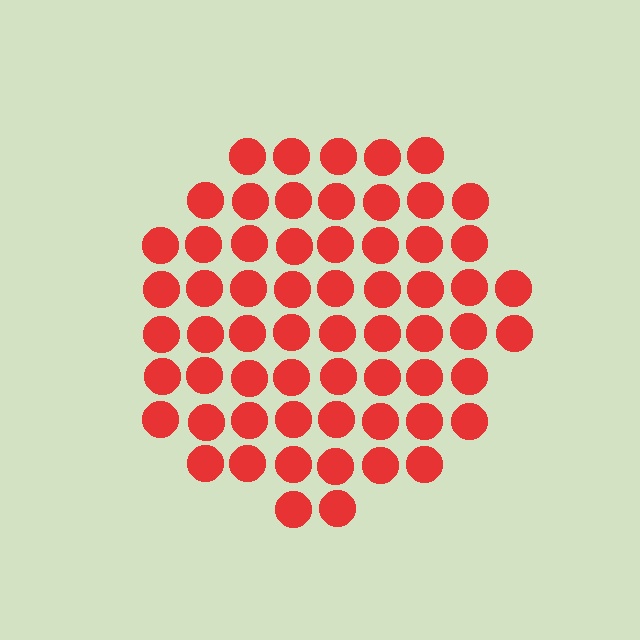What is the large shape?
The large shape is a circle.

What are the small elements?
The small elements are circles.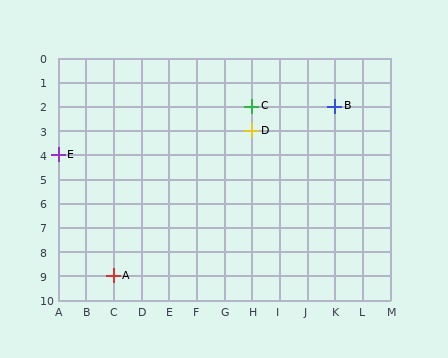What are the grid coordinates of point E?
Point E is at grid coordinates (A, 4).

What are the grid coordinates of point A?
Point A is at grid coordinates (C, 9).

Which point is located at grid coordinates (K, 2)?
Point B is at (K, 2).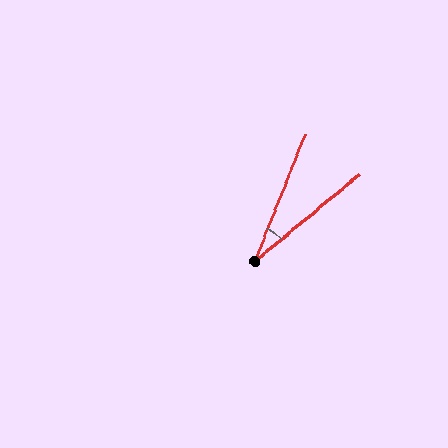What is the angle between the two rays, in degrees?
Approximately 29 degrees.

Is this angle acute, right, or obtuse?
It is acute.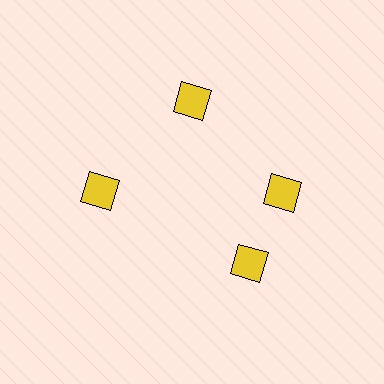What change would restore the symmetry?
The symmetry would be restored by rotating it back into even spacing with its neighbors so that all 4 diamonds sit at equal angles and equal distance from the center.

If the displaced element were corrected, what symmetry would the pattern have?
It would have 4-fold rotational symmetry — the pattern would map onto itself every 90 degrees.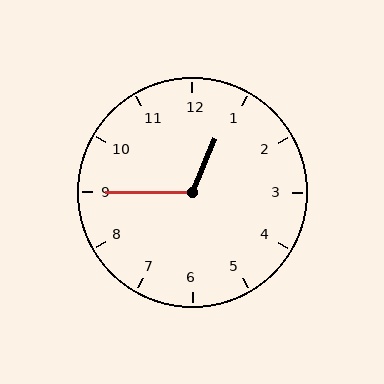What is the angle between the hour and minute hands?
Approximately 112 degrees.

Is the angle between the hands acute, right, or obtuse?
It is obtuse.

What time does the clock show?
12:45.